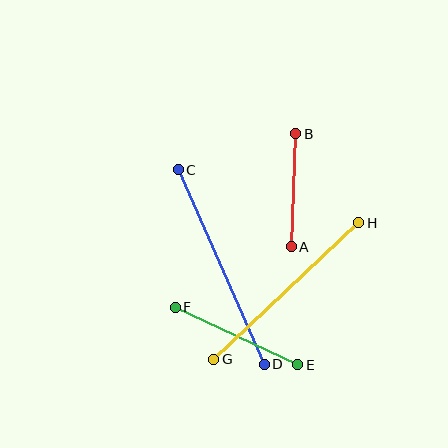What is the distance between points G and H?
The distance is approximately 199 pixels.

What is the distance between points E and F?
The distance is approximately 135 pixels.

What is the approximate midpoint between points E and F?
The midpoint is at approximately (237, 336) pixels.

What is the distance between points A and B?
The distance is approximately 113 pixels.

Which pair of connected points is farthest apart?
Points C and D are farthest apart.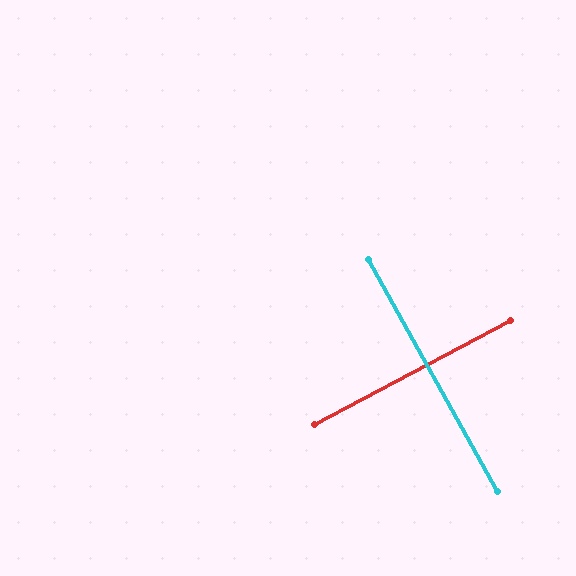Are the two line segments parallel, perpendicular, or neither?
Perpendicular — they meet at approximately 89°.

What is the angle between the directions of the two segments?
Approximately 89 degrees.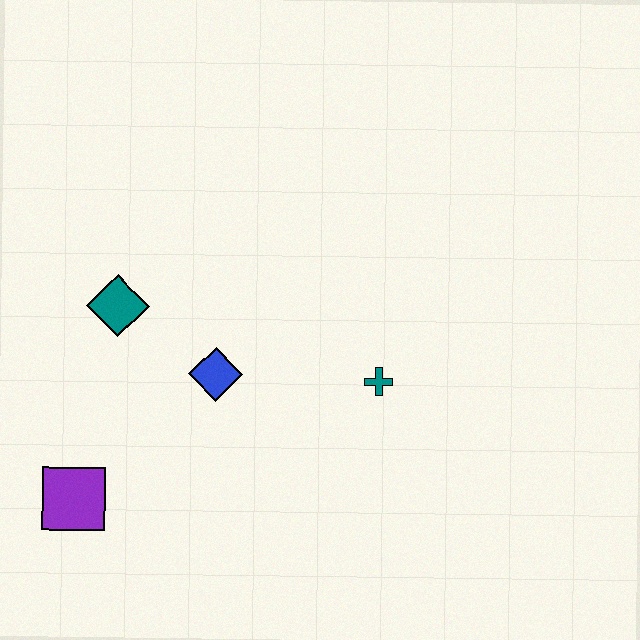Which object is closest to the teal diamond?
The blue diamond is closest to the teal diamond.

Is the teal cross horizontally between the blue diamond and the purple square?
No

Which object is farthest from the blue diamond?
The purple square is farthest from the blue diamond.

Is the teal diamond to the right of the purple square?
Yes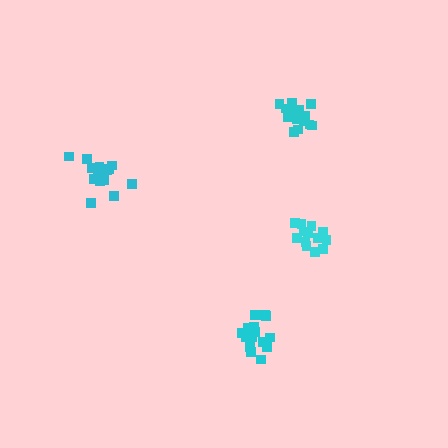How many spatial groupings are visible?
There are 4 spatial groupings.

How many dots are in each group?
Group 1: 15 dots, Group 2: 14 dots, Group 3: 18 dots, Group 4: 16 dots (63 total).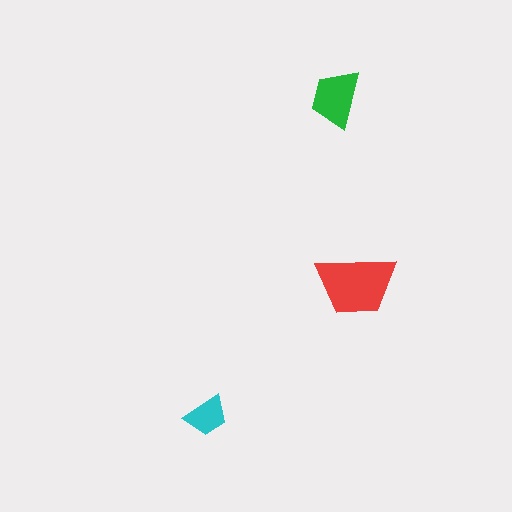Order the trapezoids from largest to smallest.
the red one, the green one, the cyan one.